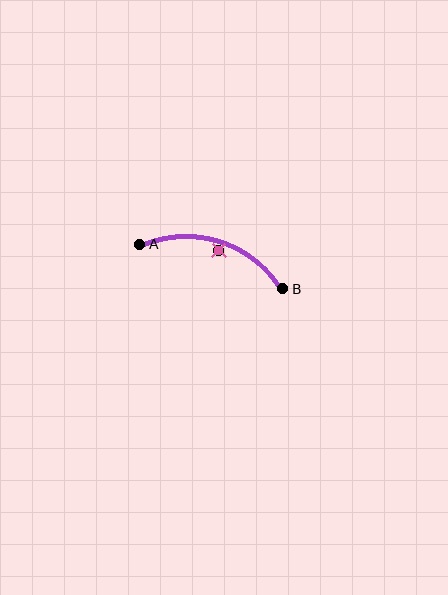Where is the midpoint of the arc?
The arc midpoint is the point on the curve farthest from the straight line joining A and B. It sits above that line.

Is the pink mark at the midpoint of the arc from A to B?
No — the pink mark does not lie on the arc at all. It sits slightly inside the curve.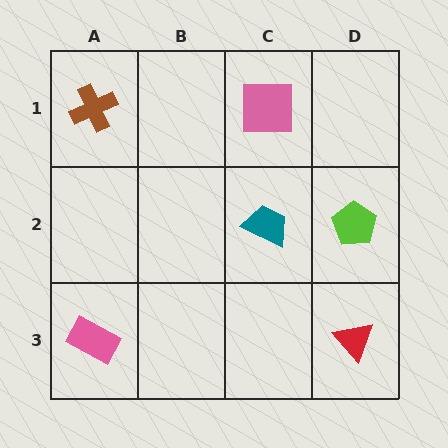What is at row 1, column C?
A pink square.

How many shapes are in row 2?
2 shapes.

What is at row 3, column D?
A red triangle.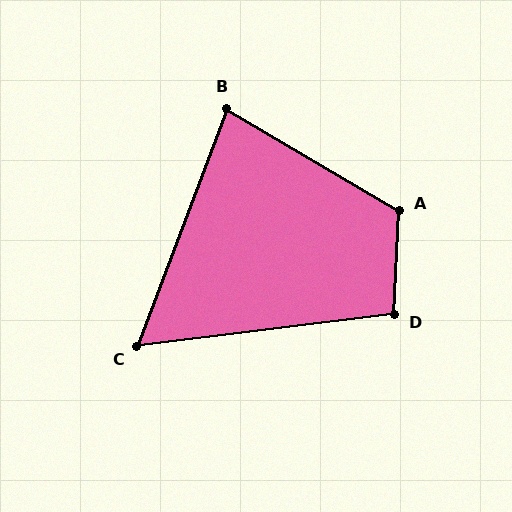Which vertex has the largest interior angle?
A, at approximately 118 degrees.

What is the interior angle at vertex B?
Approximately 80 degrees (acute).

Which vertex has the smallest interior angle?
C, at approximately 62 degrees.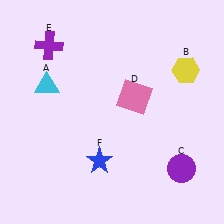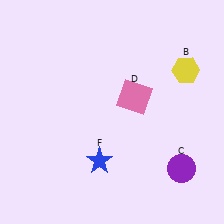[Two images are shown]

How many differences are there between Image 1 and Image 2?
There are 2 differences between the two images.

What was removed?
The purple cross (E), the cyan triangle (A) were removed in Image 2.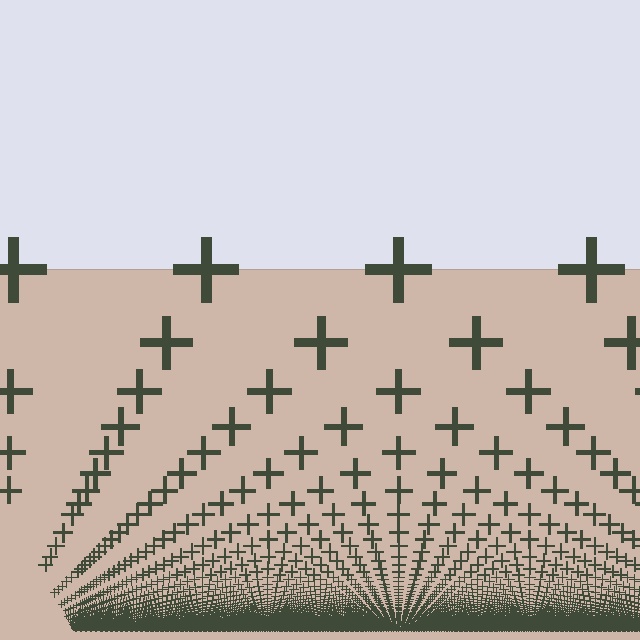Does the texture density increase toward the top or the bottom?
Density increases toward the bottom.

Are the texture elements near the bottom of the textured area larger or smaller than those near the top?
Smaller. The gradient is inverted — elements near the bottom are smaller and denser.